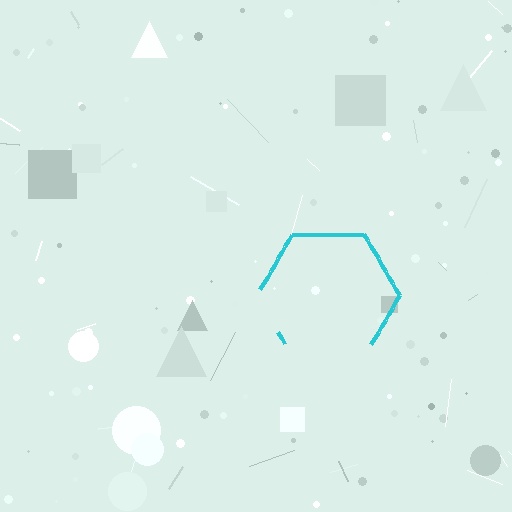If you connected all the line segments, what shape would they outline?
They would outline a hexagon.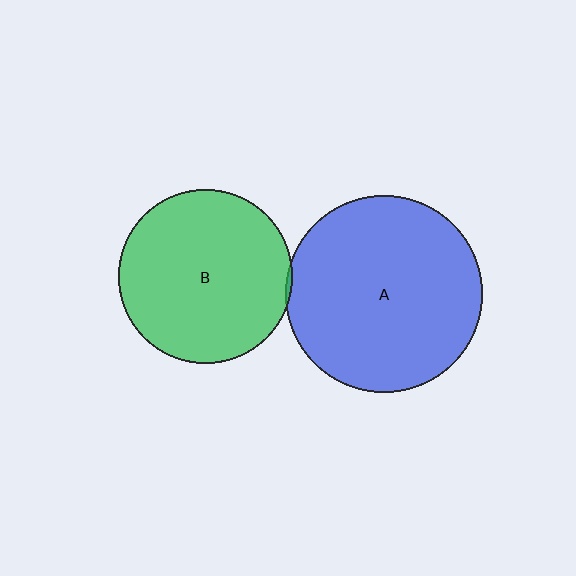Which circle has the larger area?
Circle A (blue).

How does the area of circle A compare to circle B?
Approximately 1.3 times.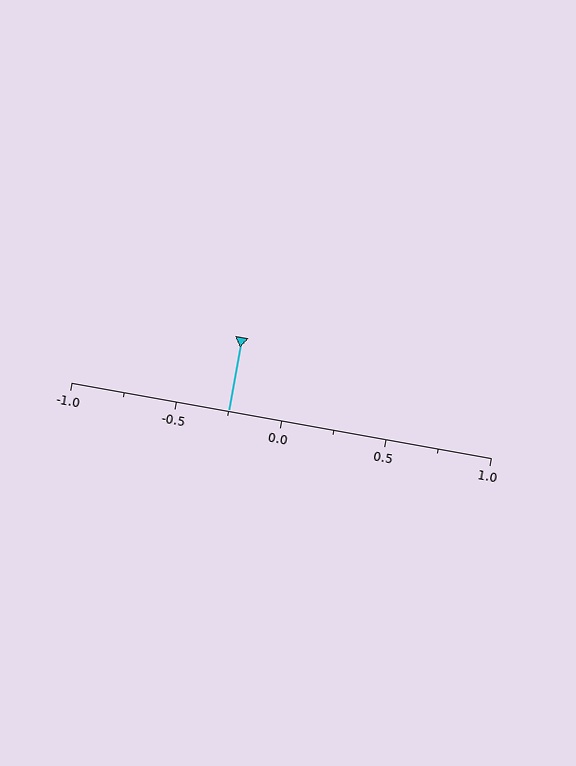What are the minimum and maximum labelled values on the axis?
The axis runs from -1.0 to 1.0.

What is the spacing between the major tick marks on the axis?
The major ticks are spaced 0.5 apart.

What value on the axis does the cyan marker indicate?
The marker indicates approximately -0.25.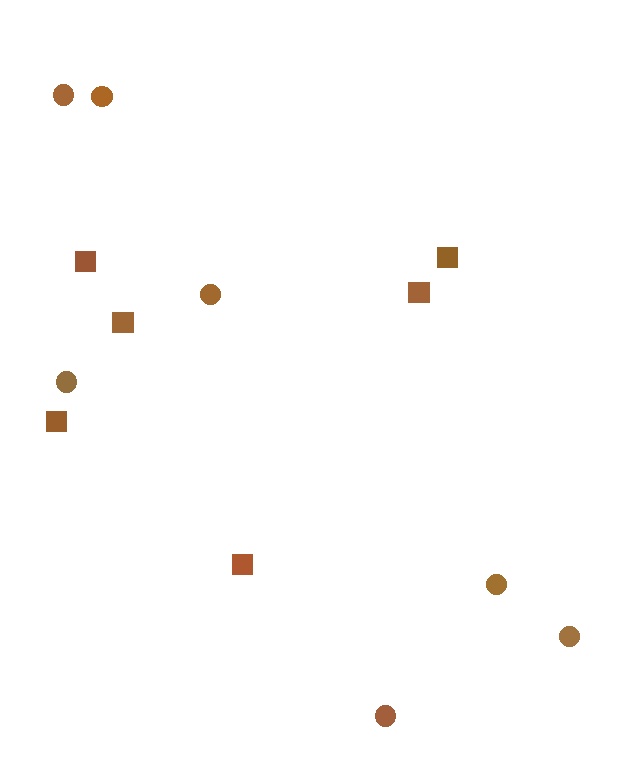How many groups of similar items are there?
There are 2 groups: one group of circles (7) and one group of squares (6).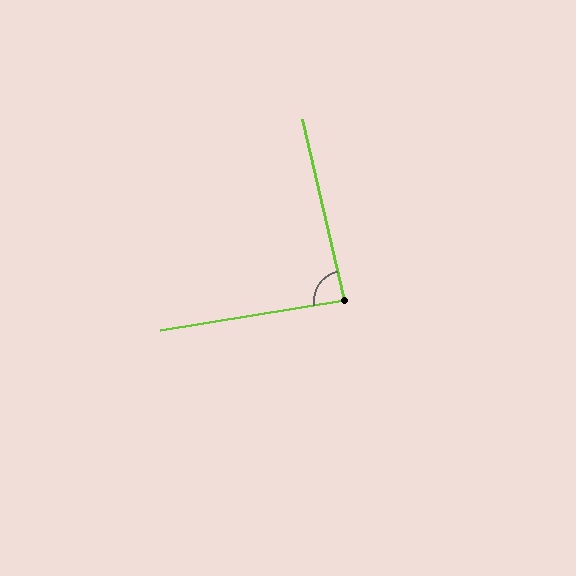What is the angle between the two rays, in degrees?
Approximately 86 degrees.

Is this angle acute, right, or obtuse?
It is approximately a right angle.